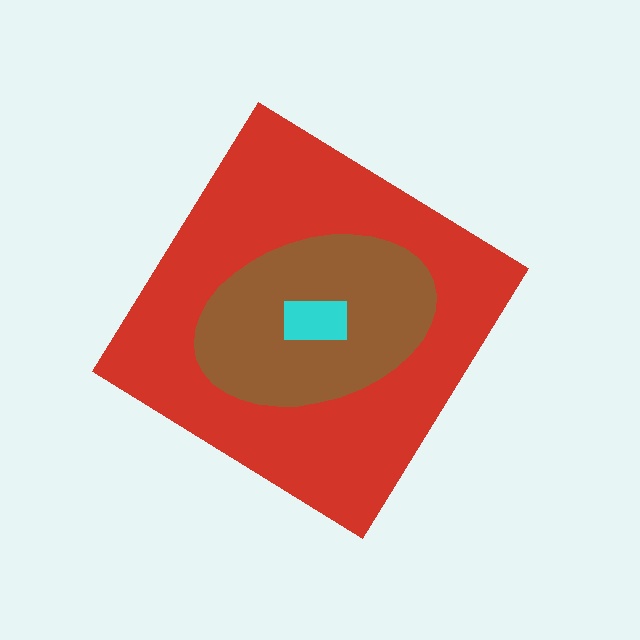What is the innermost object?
The cyan rectangle.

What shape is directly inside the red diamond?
The brown ellipse.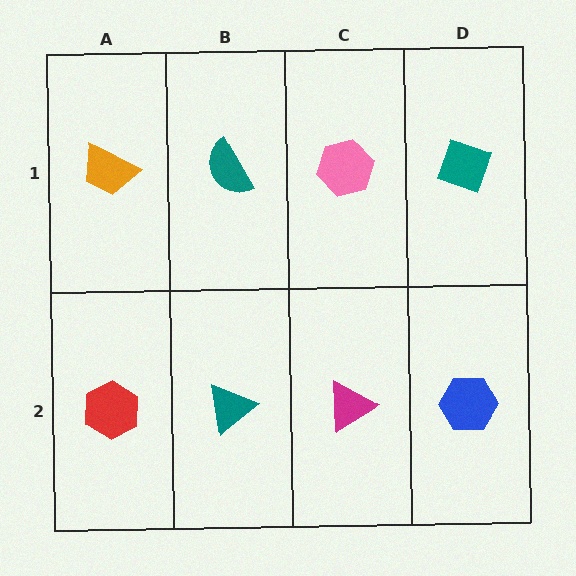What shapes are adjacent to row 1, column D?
A blue hexagon (row 2, column D), a pink hexagon (row 1, column C).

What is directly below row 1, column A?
A red hexagon.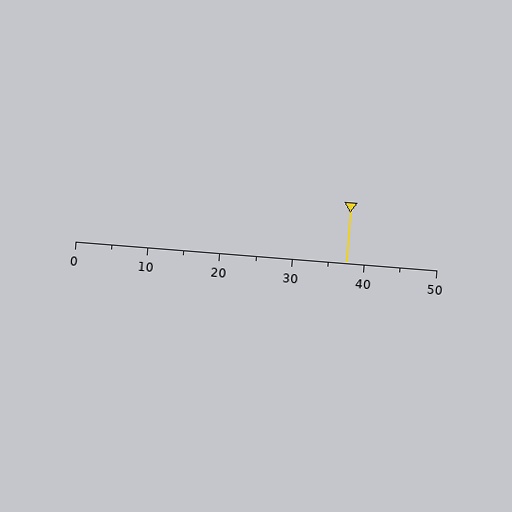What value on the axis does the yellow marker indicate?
The marker indicates approximately 37.5.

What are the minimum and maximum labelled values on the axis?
The axis runs from 0 to 50.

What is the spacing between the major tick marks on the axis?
The major ticks are spaced 10 apart.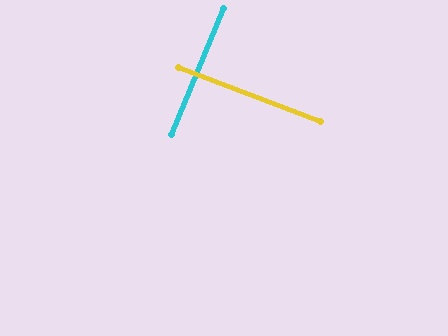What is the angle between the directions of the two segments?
Approximately 88 degrees.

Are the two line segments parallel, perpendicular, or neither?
Perpendicular — they meet at approximately 88°.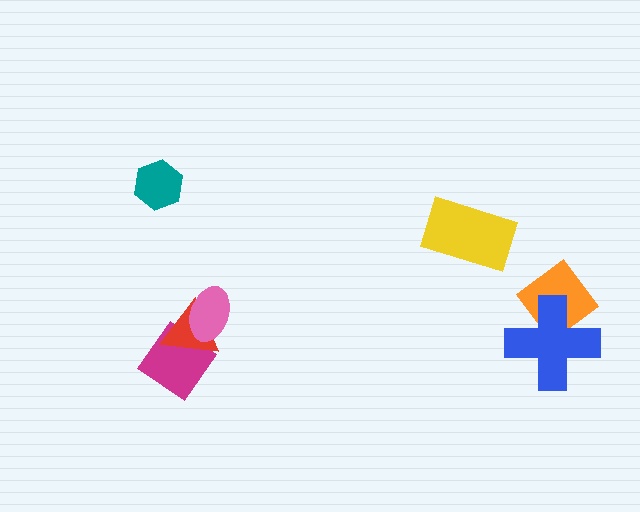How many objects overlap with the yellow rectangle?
0 objects overlap with the yellow rectangle.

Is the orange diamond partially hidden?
Yes, it is partially covered by another shape.